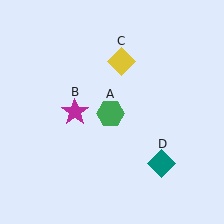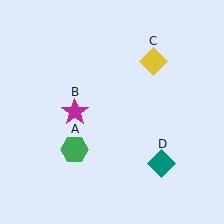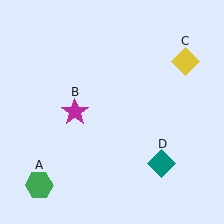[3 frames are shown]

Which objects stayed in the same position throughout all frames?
Magenta star (object B) and teal diamond (object D) remained stationary.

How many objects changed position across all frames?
2 objects changed position: green hexagon (object A), yellow diamond (object C).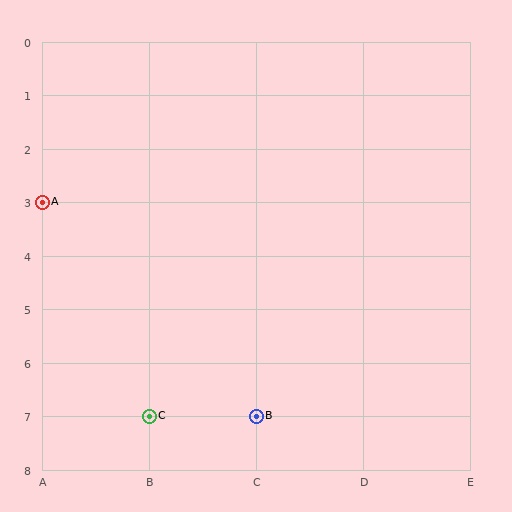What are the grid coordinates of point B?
Point B is at grid coordinates (C, 7).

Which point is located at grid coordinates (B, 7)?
Point C is at (B, 7).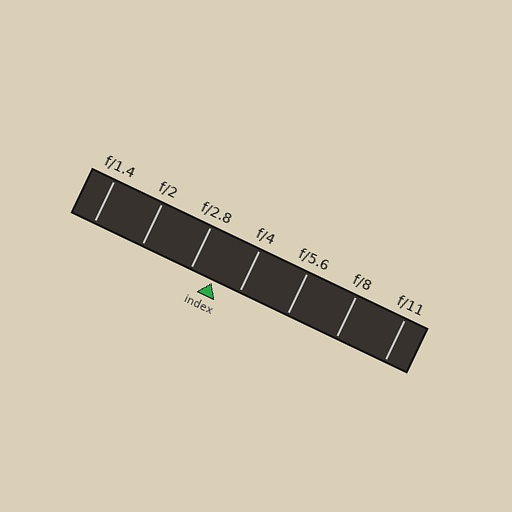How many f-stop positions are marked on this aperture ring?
There are 7 f-stop positions marked.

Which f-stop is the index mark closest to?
The index mark is closest to f/2.8.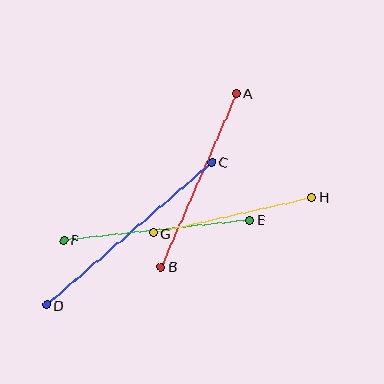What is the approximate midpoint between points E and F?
The midpoint is at approximately (157, 230) pixels.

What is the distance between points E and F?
The distance is approximately 187 pixels.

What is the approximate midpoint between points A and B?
The midpoint is at approximately (199, 180) pixels.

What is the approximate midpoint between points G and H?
The midpoint is at approximately (232, 215) pixels.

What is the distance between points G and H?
The distance is approximately 162 pixels.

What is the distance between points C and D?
The distance is approximately 218 pixels.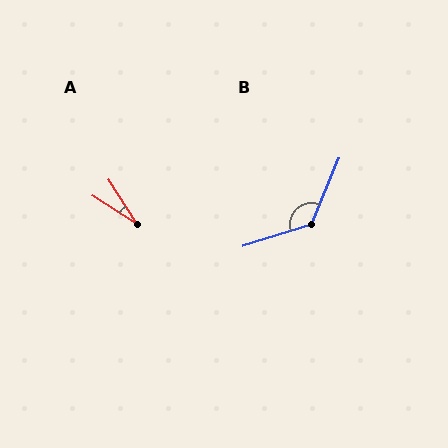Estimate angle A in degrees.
Approximately 25 degrees.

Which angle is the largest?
B, at approximately 130 degrees.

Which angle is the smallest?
A, at approximately 25 degrees.